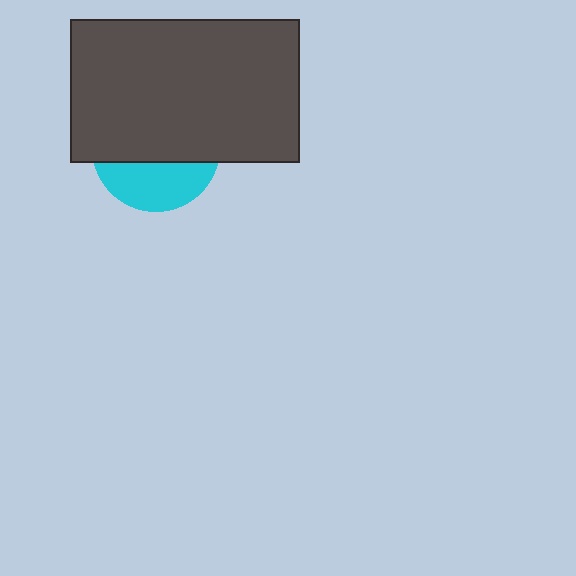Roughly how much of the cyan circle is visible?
A small part of it is visible (roughly 35%).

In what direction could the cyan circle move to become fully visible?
The cyan circle could move down. That would shift it out from behind the dark gray rectangle entirely.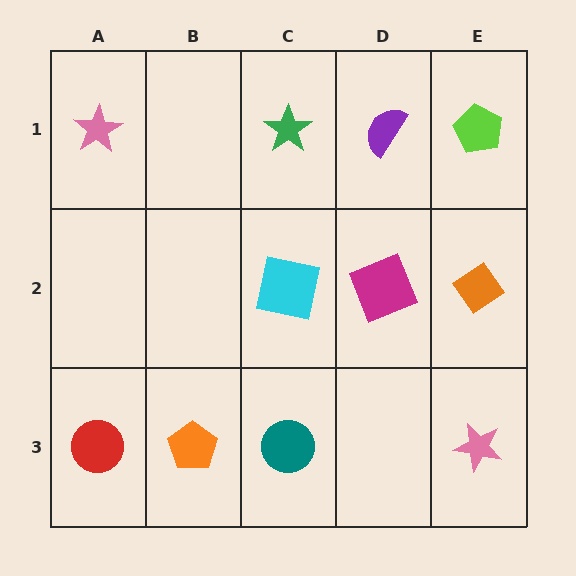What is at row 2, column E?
An orange diamond.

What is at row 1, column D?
A purple semicircle.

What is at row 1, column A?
A pink star.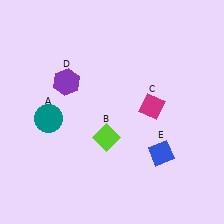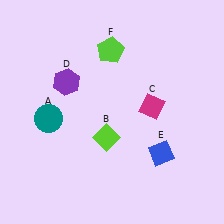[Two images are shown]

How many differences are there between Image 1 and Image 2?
There is 1 difference between the two images.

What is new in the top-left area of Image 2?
A lime pentagon (F) was added in the top-left area of Image 2.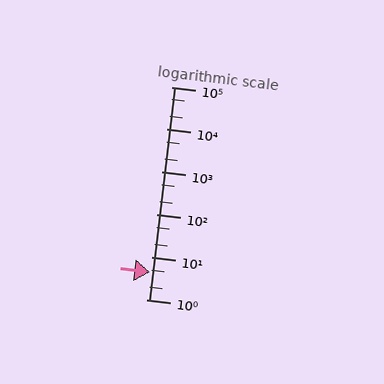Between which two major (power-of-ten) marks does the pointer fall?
The pointer is between 1 and 10.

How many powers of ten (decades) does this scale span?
The scale spans 5 decades, from 1 to 100000.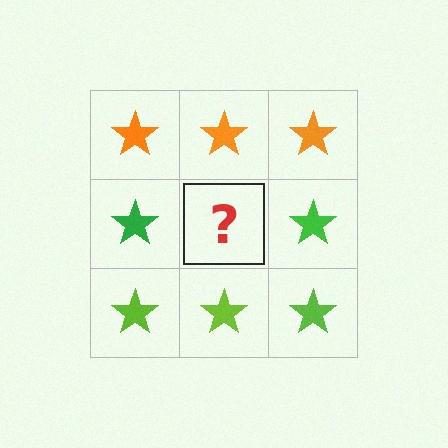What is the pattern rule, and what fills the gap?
The rule is that each row has a consistent color. The gap should be filled with a green star.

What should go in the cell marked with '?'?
The missing cell should contain a green star.